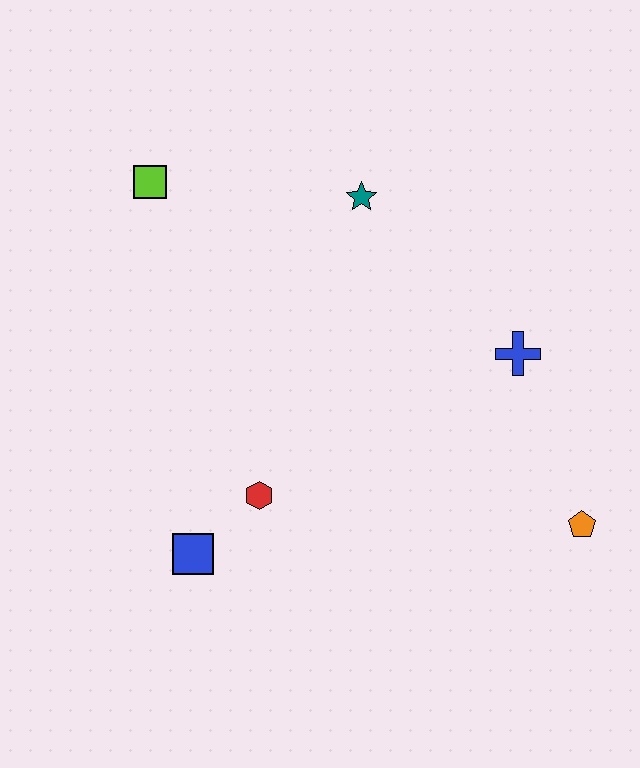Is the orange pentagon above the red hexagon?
No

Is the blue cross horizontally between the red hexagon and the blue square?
No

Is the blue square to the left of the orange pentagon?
Yes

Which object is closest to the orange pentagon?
The blue cross is closest to the orange pentagon.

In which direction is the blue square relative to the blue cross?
The blue square is to the left of the blue cross.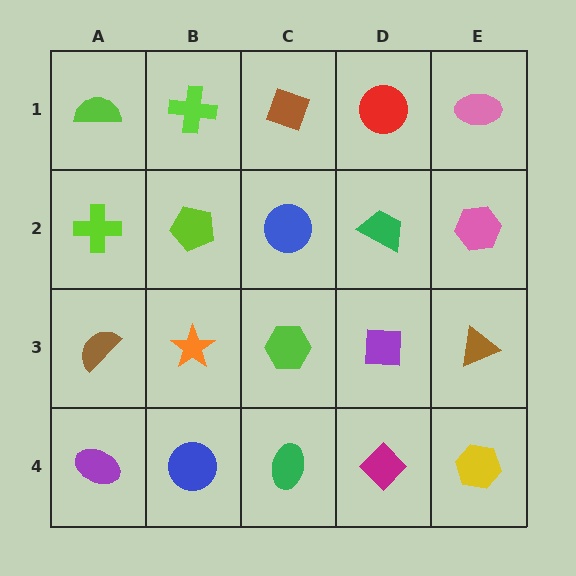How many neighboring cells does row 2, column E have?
3.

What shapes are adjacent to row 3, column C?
A blue circle (row 2, column C), a green ellipse (row 4, column C), an orange star (row 3, column B), a purple square (row 3, column D).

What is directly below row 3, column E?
A yellow hexagon.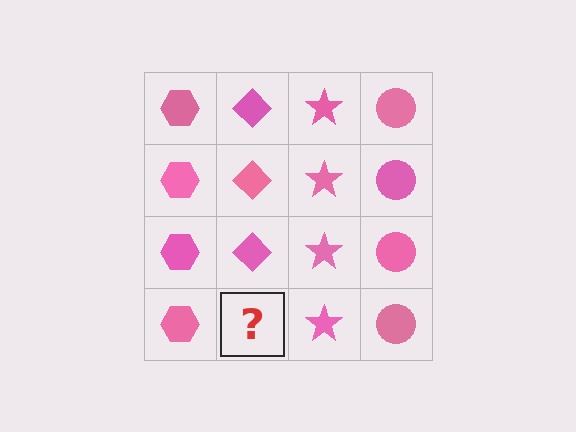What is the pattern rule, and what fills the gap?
The rule is that each column has a consistent shape. The gap should be filled with a pink diamond.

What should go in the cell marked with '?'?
The missing cell should contain a pink diamond.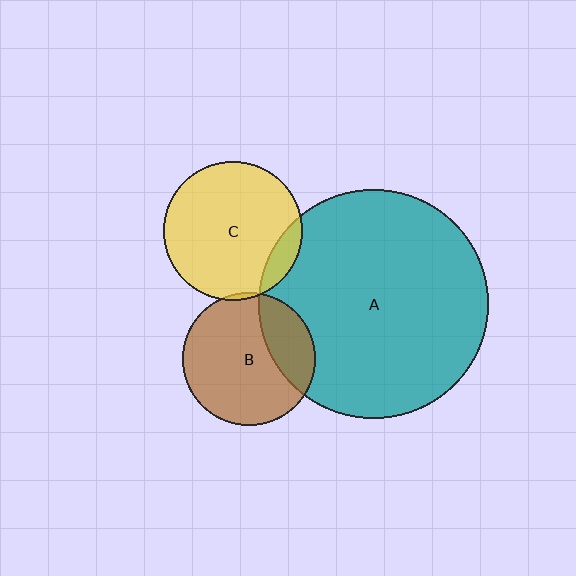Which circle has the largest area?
Circle A (teal).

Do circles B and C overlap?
Yes.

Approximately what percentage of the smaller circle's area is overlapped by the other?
Approximately 5%.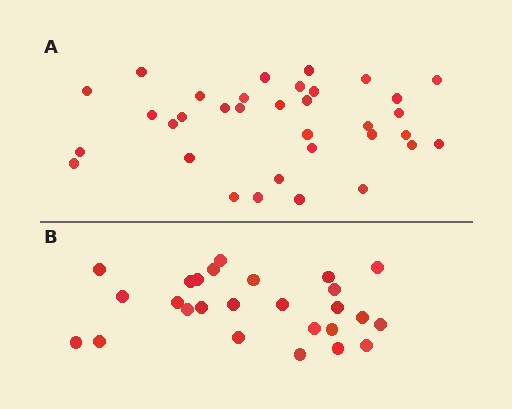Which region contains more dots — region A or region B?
Region A (the top region) has more dots.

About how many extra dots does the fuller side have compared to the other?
Region A has roughly 8 or so more dots than region B.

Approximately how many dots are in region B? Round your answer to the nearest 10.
About 30 dots. (The exact count is 26, which rounds to 30.)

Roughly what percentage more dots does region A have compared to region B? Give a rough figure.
About 30% more.